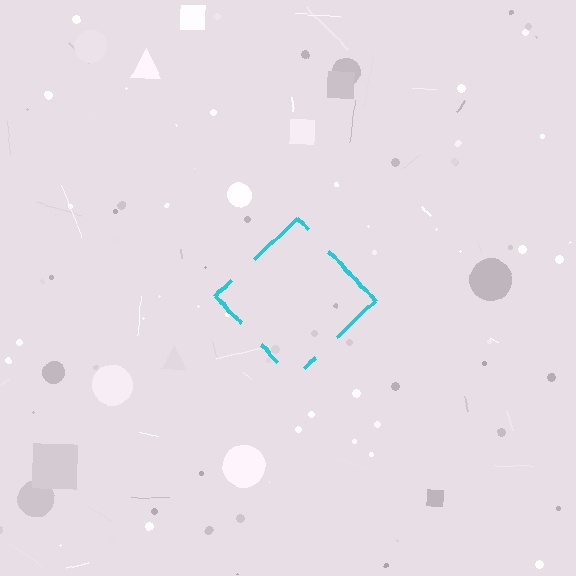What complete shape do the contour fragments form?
The contour fragments form a diamond.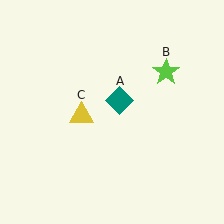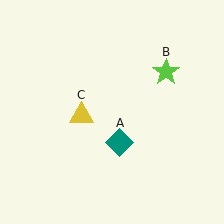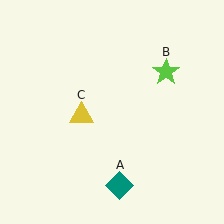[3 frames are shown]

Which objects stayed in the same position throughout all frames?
Lime star (object B) and yellow triangle (object C) remained stationary.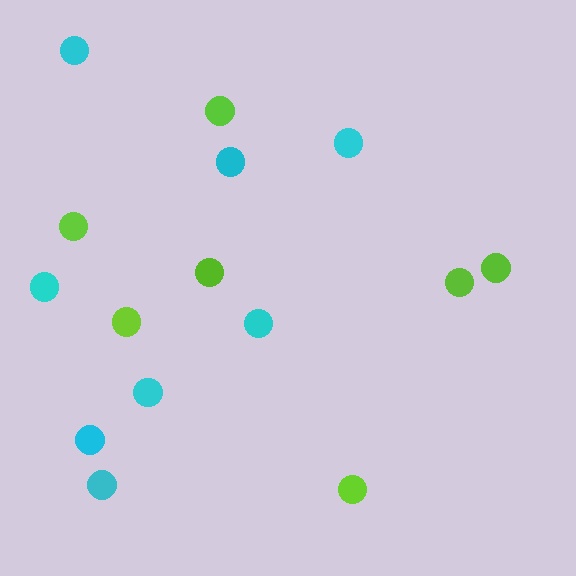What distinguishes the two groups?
There are 2 groups: one group of lime circles (7) and one group of cyan circles (8).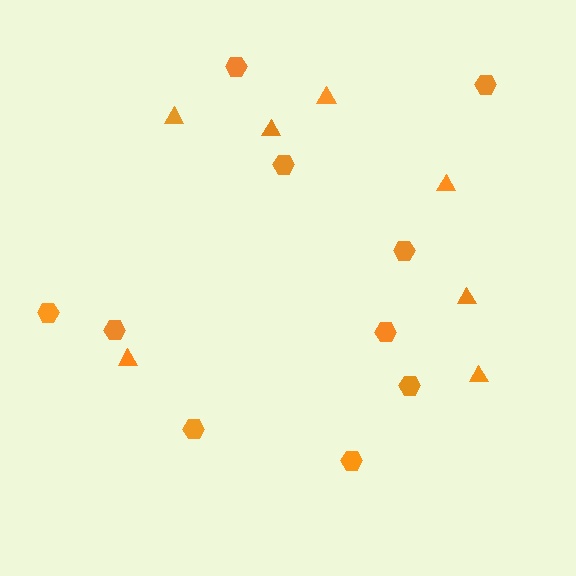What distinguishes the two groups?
There are 2 groups: one group of triangles (7) and one group of hexagons (10).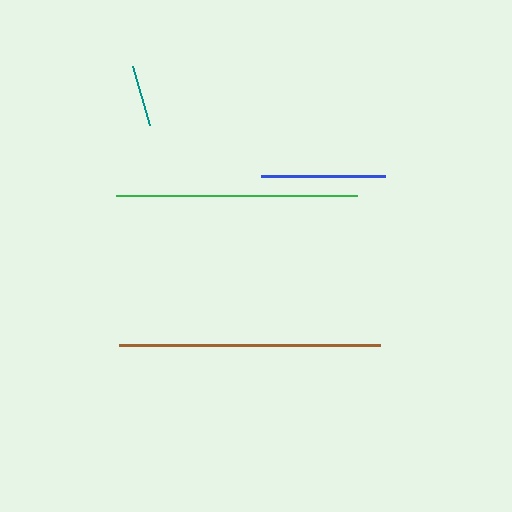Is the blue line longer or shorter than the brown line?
The brown line is longer than the blue line.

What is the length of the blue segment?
The blue segment is approximately 124 pixels long.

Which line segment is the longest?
The brown line is the longest at approximately 260 pixels.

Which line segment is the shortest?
The teal line is the shortest at approximately 62 pixels.